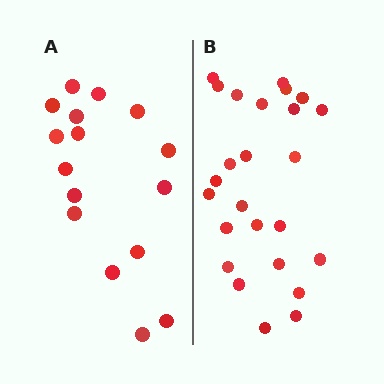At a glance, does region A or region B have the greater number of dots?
Region B (the right region) has more dots.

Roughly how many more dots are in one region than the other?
Region B has roughly 8 or so more dots than region A.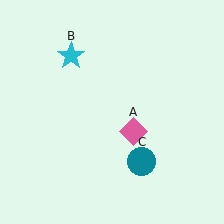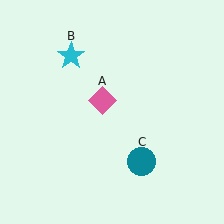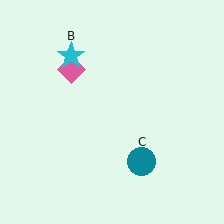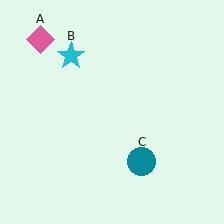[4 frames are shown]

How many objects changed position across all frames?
1 object changed position: pink diamond (object A).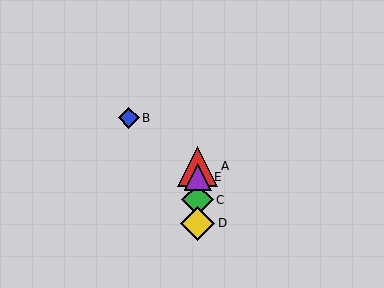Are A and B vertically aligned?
No, A is at x≈198 and B is at x≈129.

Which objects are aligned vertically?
Objects A, C, D, E are aligned vertically.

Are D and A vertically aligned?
Yes, both are at x≈198.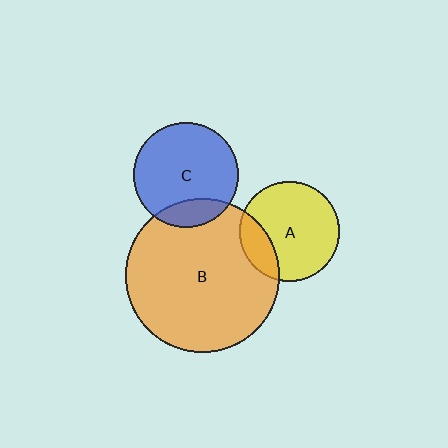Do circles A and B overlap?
Yes.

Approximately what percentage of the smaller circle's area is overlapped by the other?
Approximately 20%.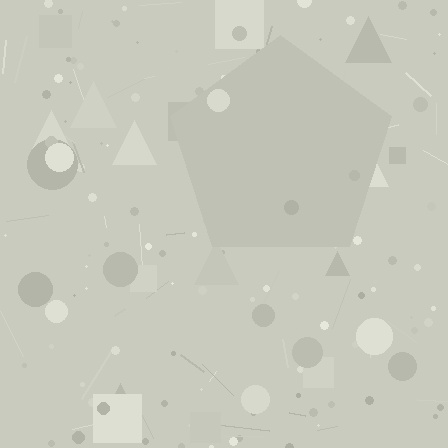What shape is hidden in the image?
A pentagon is hidden in the image.